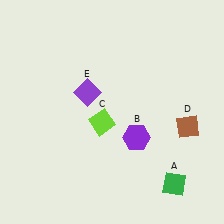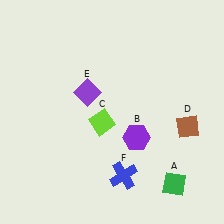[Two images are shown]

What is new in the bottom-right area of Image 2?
A blue cross (F) was added in the bottom-right area of Image 2.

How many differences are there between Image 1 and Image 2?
There is 1 difference between the two images.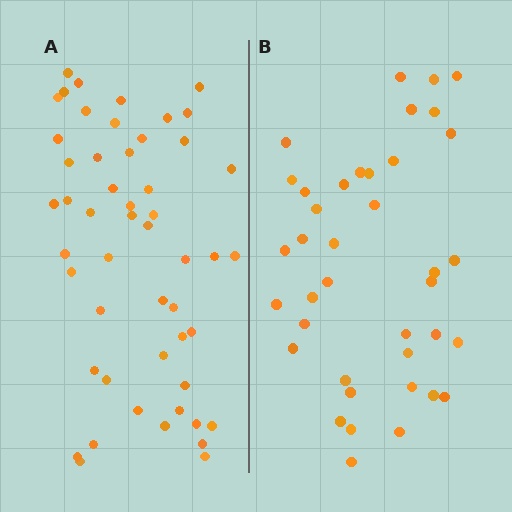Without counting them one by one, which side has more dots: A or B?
Region A (the left region) has more dots.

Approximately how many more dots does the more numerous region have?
Region A has roughly 12 or so more dots than region B.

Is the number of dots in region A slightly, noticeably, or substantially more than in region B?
Region A has noticeably more, but not dramatically so. The ratio is roughly 1.3 to 1.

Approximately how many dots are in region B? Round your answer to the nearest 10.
About 40 dots. (The exact count is 39, which rounds to 40.)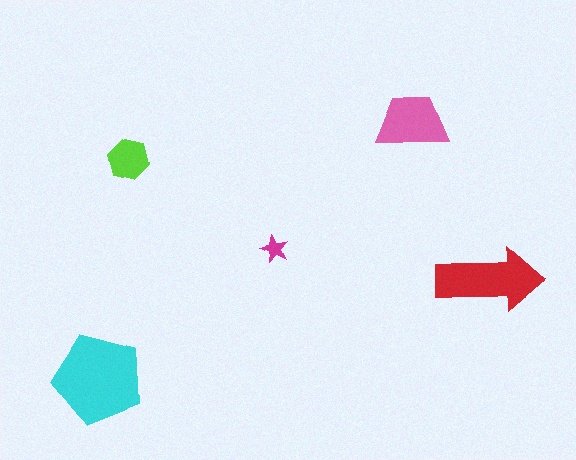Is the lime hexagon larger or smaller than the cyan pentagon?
Smaller.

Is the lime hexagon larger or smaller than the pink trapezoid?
Smaller.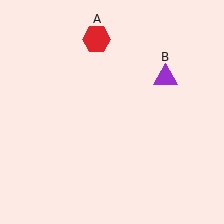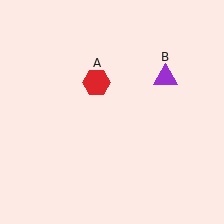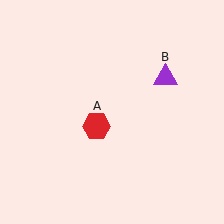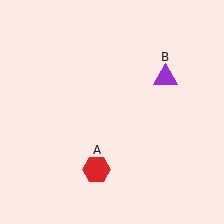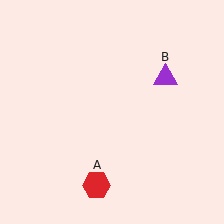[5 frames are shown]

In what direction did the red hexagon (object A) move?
The red hexagon (object A) moved down.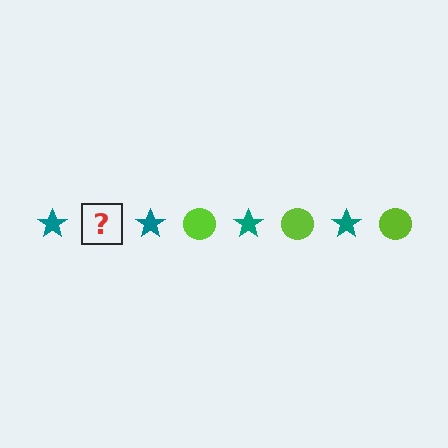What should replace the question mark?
The question mark should be replaced with a lime circle.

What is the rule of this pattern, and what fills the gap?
The rule is that the pattern alternates between teal star and lime circle. The gap should be filled with a lime circle.